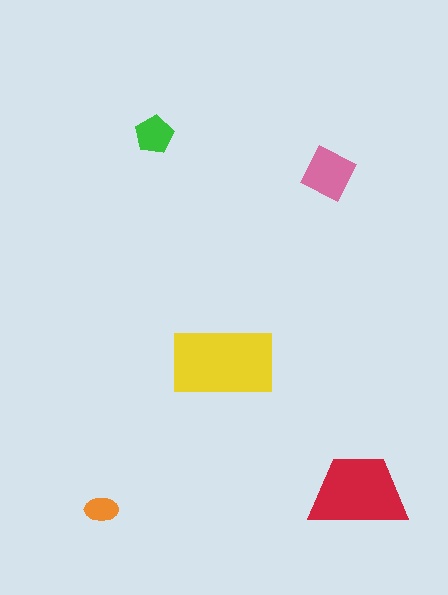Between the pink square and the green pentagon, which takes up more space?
The pink square.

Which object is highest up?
The green pentagon is topmost.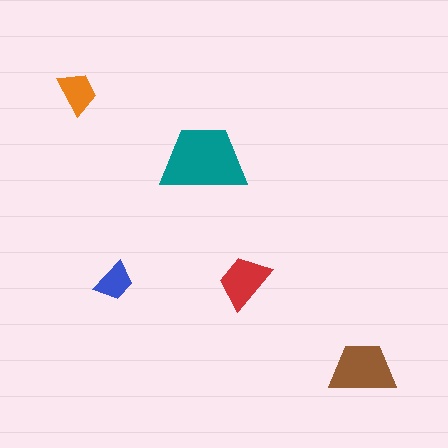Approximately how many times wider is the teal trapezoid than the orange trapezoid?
About 2 times wider.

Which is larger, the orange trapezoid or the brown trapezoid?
The brown one.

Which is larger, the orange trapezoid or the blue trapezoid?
The orange one.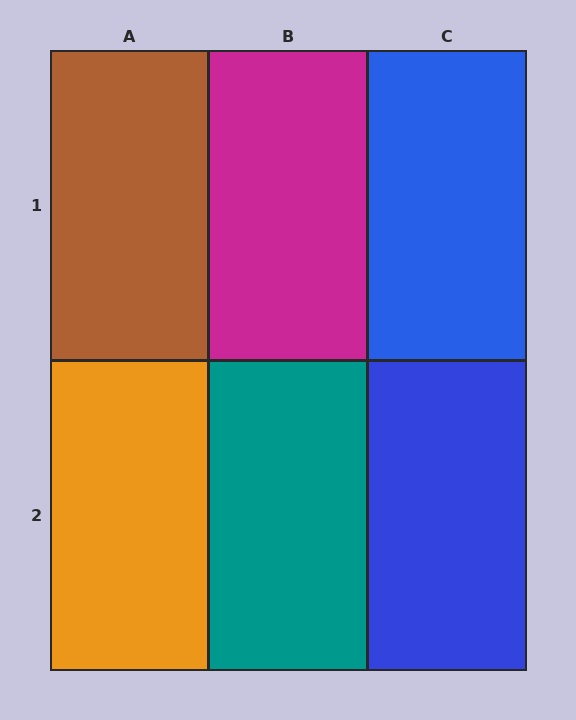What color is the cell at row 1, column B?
Magenta.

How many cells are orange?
1 cell is orange.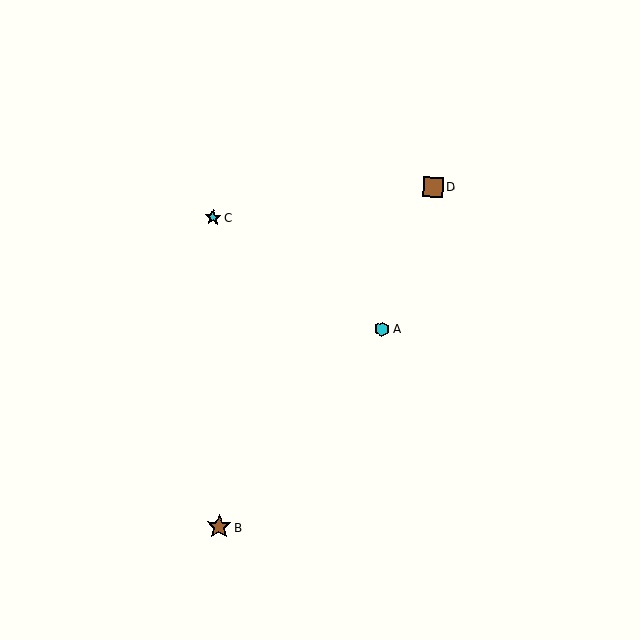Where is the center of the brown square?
The center of the brown square is at (433, 187).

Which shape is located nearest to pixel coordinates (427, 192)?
The brown square (labeled D) at (433, 187) is nearest to that location.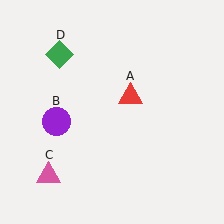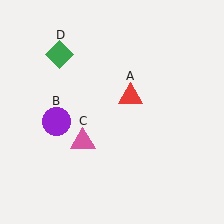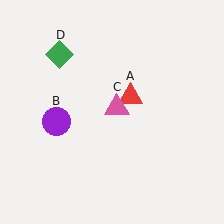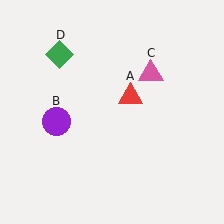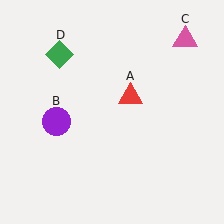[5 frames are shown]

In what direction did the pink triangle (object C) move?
The pink triangle (object C) moved up and to the right.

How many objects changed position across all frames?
1 object changed position: pink triangle (object C).